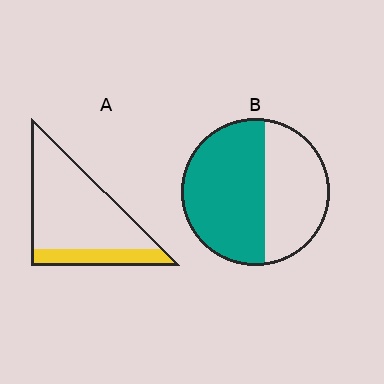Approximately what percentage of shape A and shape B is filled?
A is approximately 20% and B is approximately 60%.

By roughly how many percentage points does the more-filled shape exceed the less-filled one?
By roughly 35 percentage points (B over A).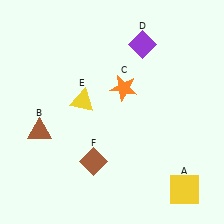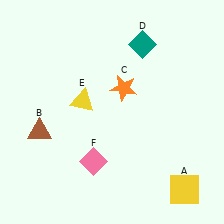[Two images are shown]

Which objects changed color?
D changed from purple to teal. F changed from brown to pink.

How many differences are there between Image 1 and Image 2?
There are 2 differences between the two images.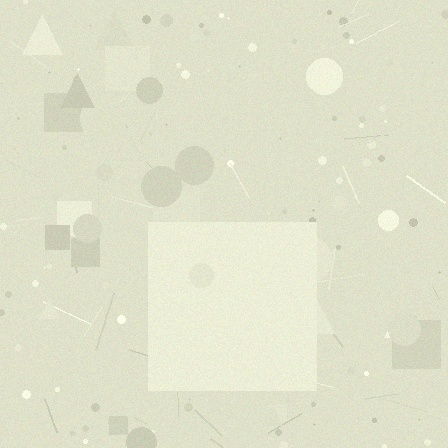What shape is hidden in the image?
A square is hidden in the image.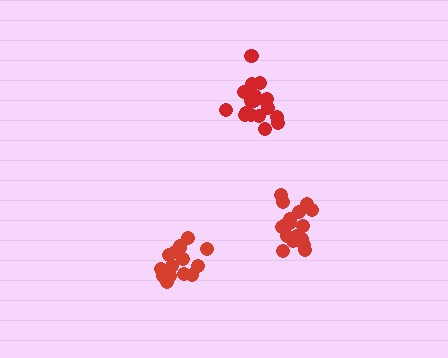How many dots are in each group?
Group 1: 15 dots, Group 2: 17 dots, Group 3: 20 dots (52 total).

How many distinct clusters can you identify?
There are 3 distinct clusters.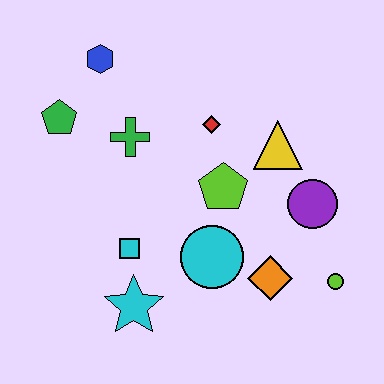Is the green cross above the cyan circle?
Yes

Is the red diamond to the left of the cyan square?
No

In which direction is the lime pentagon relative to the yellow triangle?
The lime pentagon is to the left of the yellow triangle.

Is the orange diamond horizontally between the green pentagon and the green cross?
No